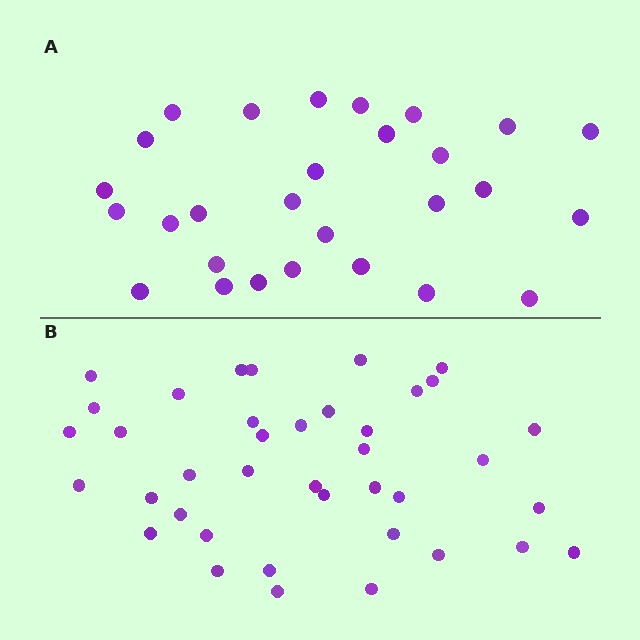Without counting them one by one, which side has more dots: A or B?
Region B (the bottom region) has more dots.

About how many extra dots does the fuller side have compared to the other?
Region B has roughly 12 or so more dots than region A.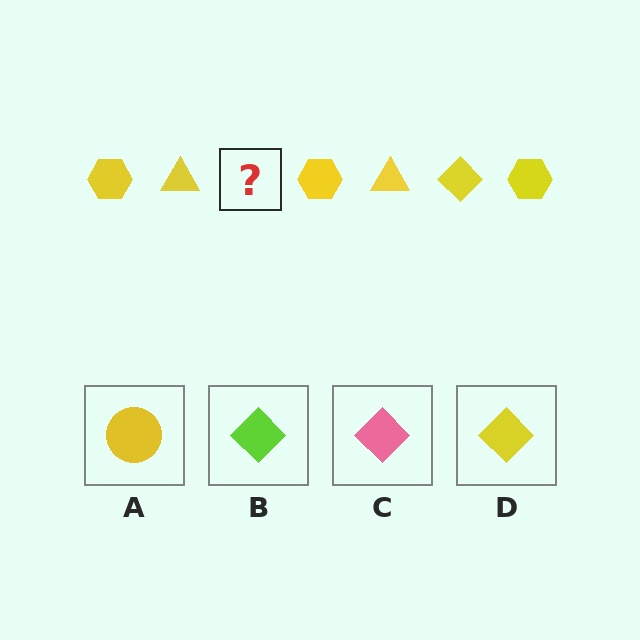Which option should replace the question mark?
Option D.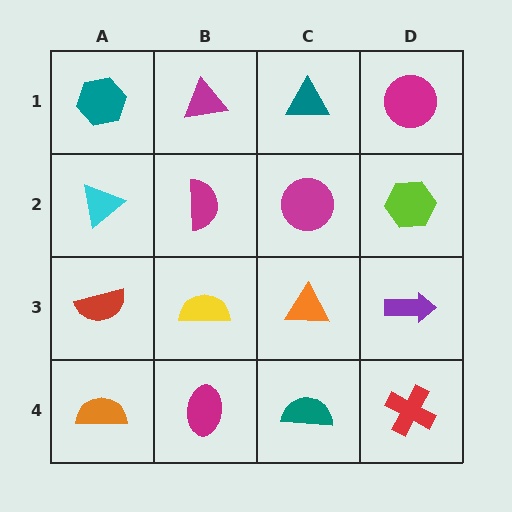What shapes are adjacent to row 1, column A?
A cyan triangle (row 2, column A), a magenta triangle (row 1, column B).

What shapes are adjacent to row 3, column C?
A magenta circle (row 2, column C), a teal semicircle (row 4, column C), a yellow semicircle (row 3, column B), a purple arrow (row 3, column D).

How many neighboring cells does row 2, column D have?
3.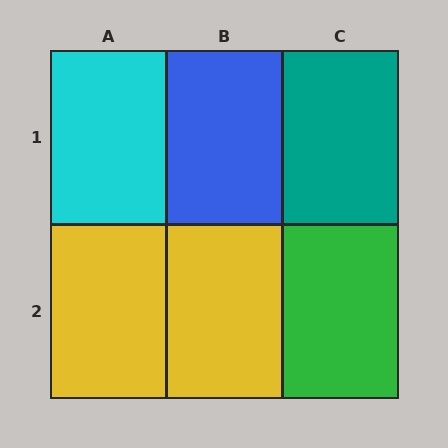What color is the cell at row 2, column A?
Yellow.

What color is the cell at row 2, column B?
Yellow.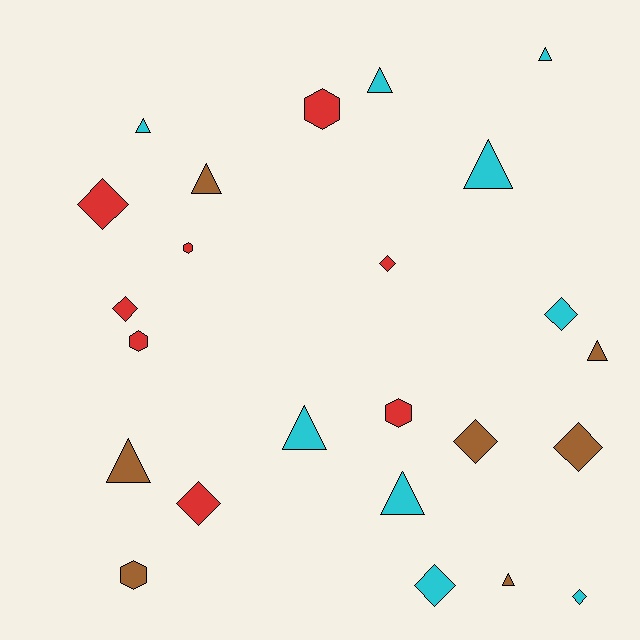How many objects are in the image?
There are 24 objects.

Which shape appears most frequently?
Triangle, with 10 objects.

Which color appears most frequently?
Cyan, with 9 objects.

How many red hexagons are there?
There are 4 red hexagons.